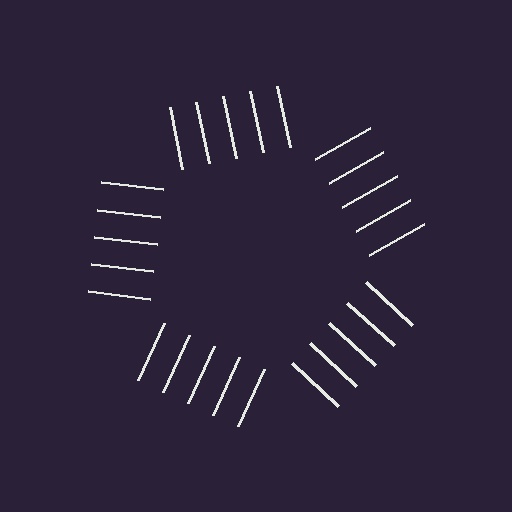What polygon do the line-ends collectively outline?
An illusory pentagon — the line segments terminate on its edges but no continuous stroke is drawn.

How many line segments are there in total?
25 — 5 along each of the 5 edges.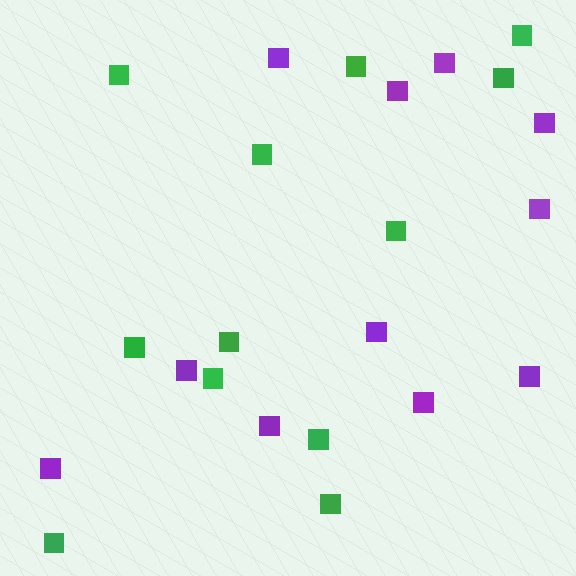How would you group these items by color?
There are 2 groups: one group of green squares (12) and one group of purple squares (11).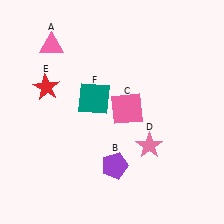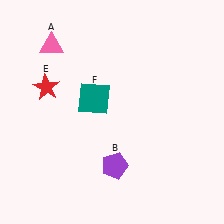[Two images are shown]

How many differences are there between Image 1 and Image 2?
There are 2 differences between the two images.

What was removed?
The pink star (D), the pink square (C) were removed in Image 2.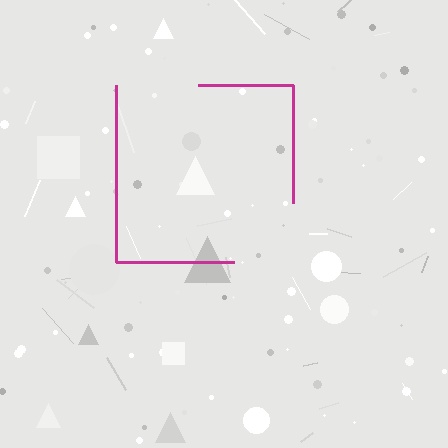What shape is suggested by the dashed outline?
The dashed outline suggests a square.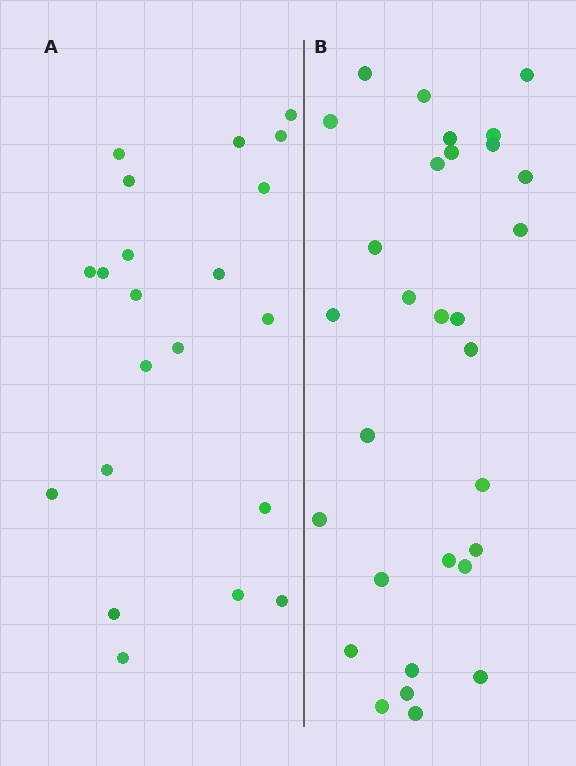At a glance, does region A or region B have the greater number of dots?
Region B (the right region) has more dots.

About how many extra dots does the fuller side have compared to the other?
Region B has roughly 8 or so more dots than region A.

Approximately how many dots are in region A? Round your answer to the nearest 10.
About 20 dots. (The exact count is 21, which rounds to 20.)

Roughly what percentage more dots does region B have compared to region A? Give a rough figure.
About 45% more.